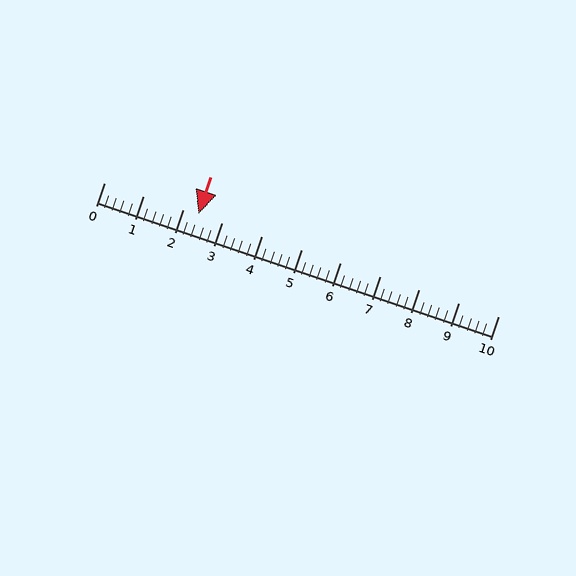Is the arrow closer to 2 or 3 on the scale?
The arrow is closer to 2.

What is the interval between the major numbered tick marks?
The major tick marks are spaced 1 units apart.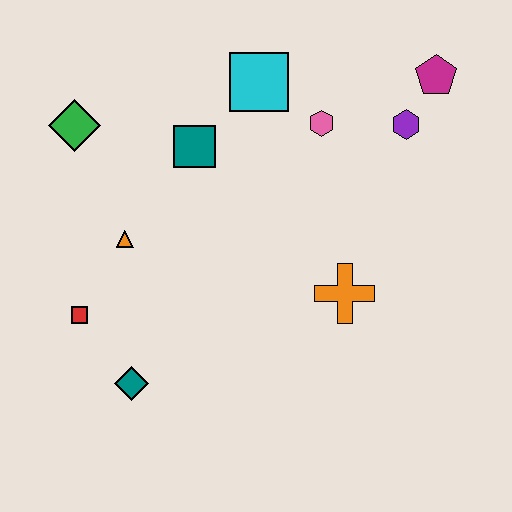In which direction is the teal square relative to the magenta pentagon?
The teal square is to the left of the magenta pentagon.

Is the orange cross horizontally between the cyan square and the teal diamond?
No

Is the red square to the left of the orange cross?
Yes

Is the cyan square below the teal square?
No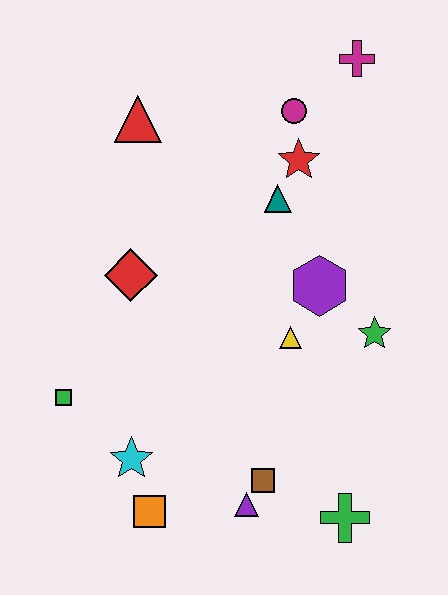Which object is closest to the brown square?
The purple triangle is closest to the brown square.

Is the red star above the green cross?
Yes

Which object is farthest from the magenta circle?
The orange square is farthest from the magenta circle.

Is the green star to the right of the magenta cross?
Yes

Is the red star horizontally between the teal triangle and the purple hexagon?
Yes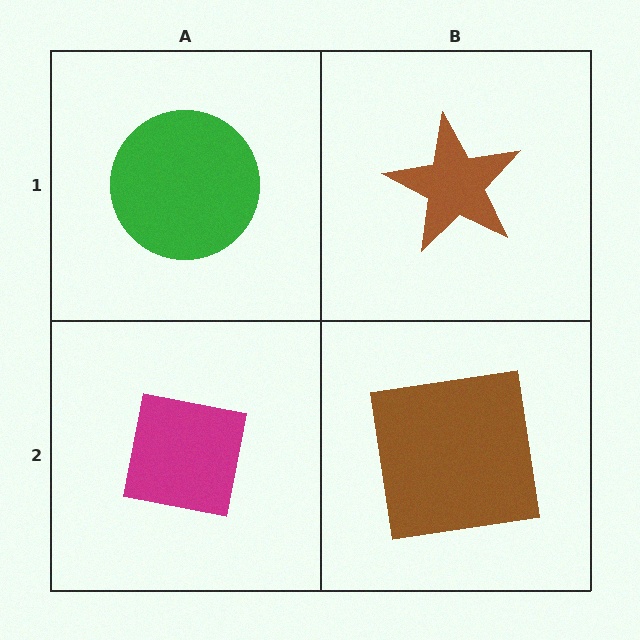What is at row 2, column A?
A magenta square.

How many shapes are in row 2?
2 shapes.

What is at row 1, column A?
A green circle.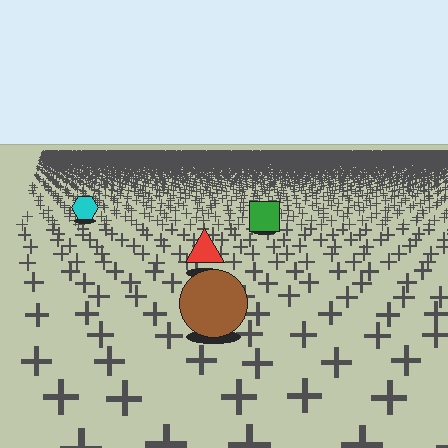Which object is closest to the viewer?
The brown circle is closest. The texture marks near it are larger and more spread out.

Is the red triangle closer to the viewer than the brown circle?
No. The brown circle is closer — you can tell from the texture gradient: the ground texture is coarser near it.